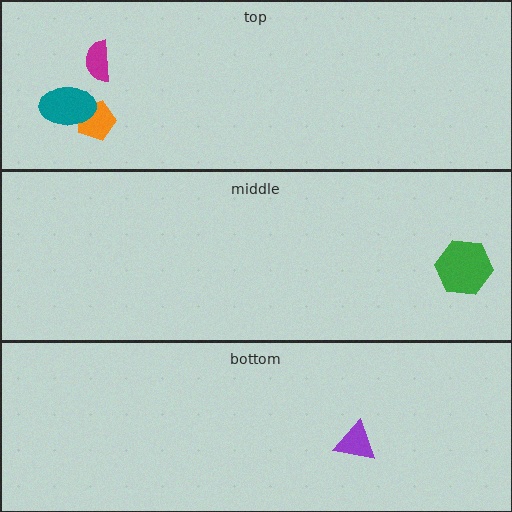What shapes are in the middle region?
The green hexagon.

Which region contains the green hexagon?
The middle region.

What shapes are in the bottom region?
The purple triangle.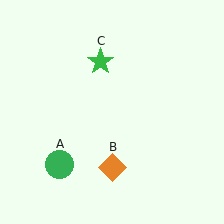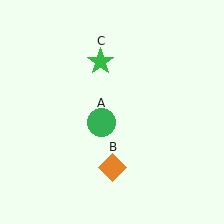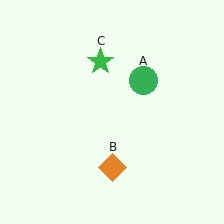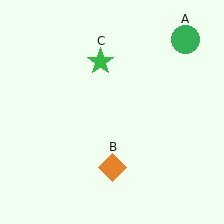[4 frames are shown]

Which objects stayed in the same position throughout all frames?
Orange diamond (object B) and green star (object C) remained stationary.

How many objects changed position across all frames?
1 object changed position: green circle (object A).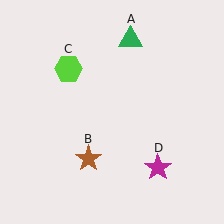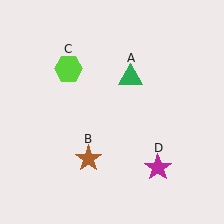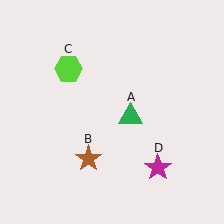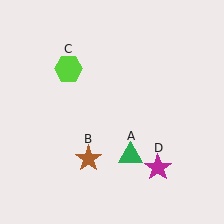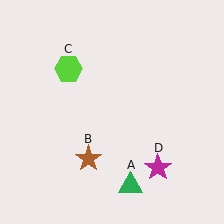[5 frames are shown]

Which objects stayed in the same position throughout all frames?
Brown star (object B) and lime hexagon (object C) and magenta star (object D) remained stationary.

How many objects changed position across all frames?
1 object changed position: green triangle (object A).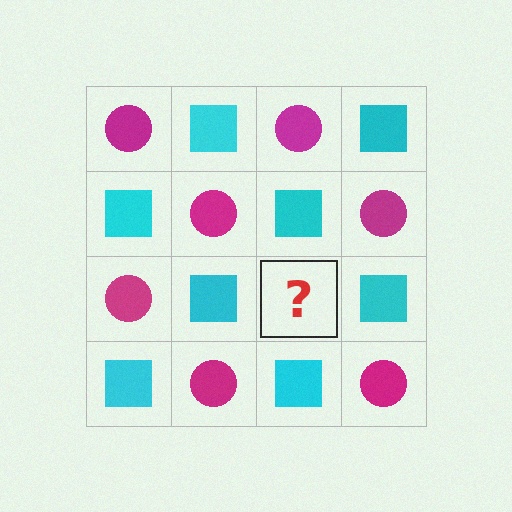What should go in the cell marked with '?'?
The missing cell should contain a magenta circle.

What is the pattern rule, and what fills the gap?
The rule is that it alternates magenta circle and cyan square in a checkerboard pattern. The gap should be filled with a magenta circle.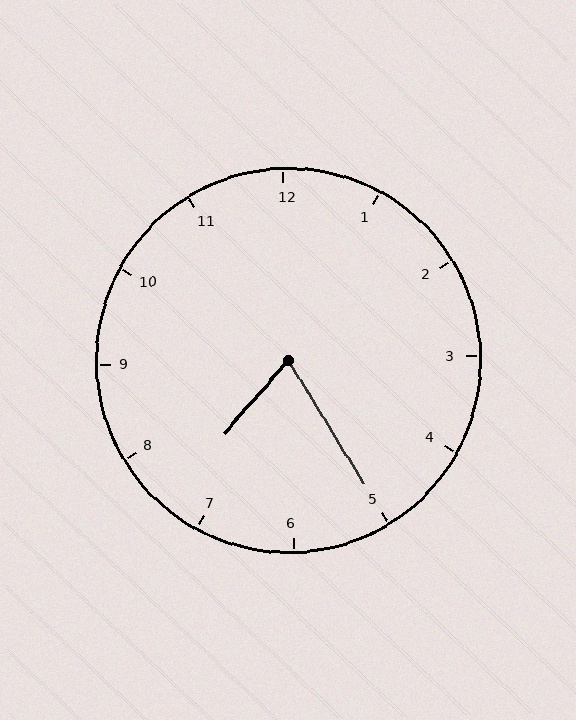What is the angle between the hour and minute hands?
Approximately 72 degrees.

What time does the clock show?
7:25.